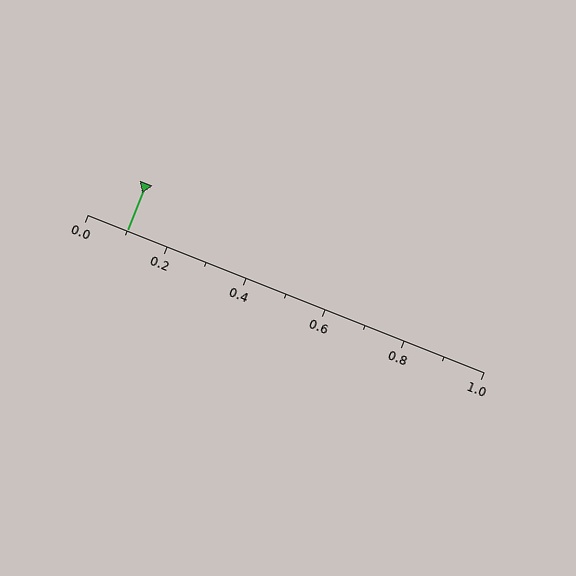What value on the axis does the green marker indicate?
The marker indicates approximately 0.1.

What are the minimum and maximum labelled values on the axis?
The axis runs from 0.0 to 1.0.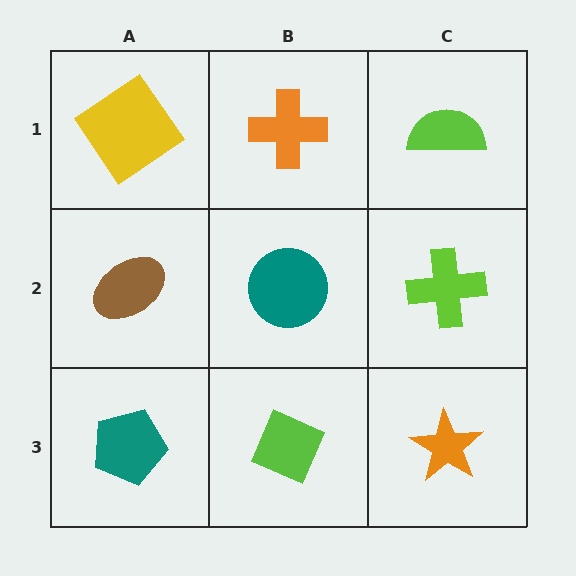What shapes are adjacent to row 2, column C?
A lime semicircle (row 1, column C), an orange star (row 3, column C), a teal circle (row 2, column B).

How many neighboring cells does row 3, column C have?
2.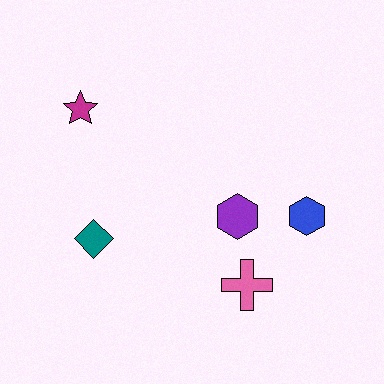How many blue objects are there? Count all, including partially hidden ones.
There is 1 blue object.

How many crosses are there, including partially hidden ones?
There is 1 cross.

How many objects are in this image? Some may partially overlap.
There are 5 objects.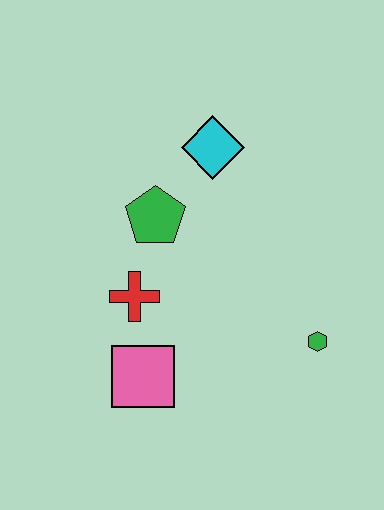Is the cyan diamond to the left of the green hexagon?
Yes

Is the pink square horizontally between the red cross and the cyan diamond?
Yes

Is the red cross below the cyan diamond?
Yes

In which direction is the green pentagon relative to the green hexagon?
The green pentagon is to the left of the green hexagon.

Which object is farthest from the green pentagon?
The green hexagon is farthest from the green pentagon.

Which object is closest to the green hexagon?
The pink square is closest to the green hexagon.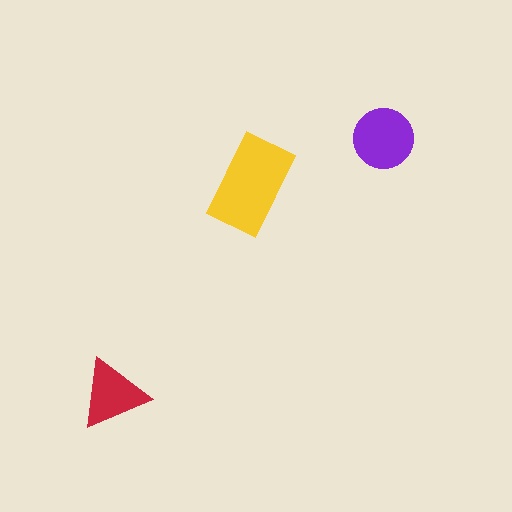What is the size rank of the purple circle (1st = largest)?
2nd.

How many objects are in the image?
There are 3 objects in the image.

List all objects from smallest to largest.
The red triangle, the purple circle, the yellow rectangle.